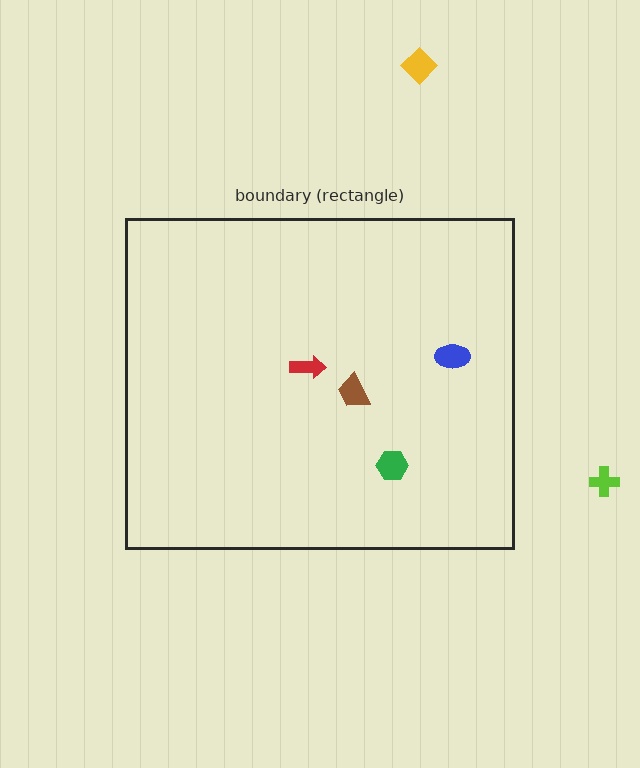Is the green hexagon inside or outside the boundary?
Inside.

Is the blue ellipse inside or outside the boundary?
Inside.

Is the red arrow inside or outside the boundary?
Inside.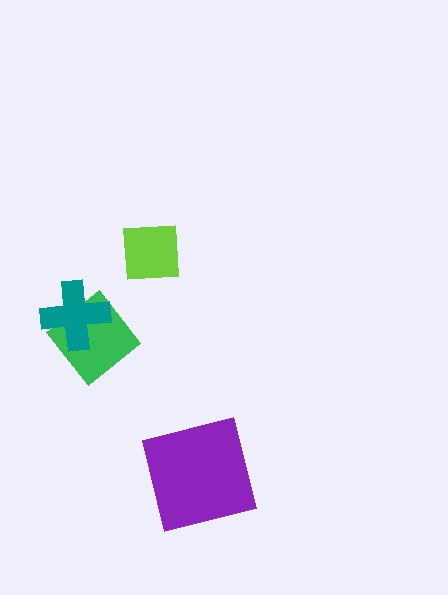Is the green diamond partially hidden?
Yes, it is partially covered by another shape.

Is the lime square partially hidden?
No, no other shape covers it.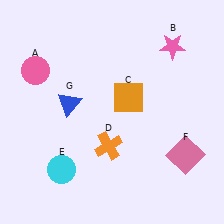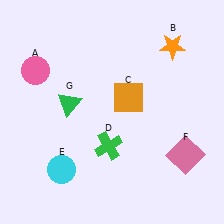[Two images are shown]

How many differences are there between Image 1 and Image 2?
There are 3 differences between the two images.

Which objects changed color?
B changed from pink to orange. D changed from orange to green. G changed from blue to green.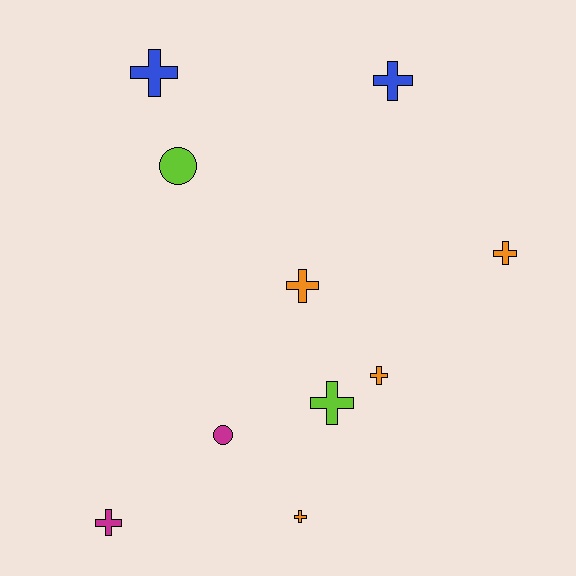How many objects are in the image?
There are 10 objects.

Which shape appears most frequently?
Cross, with 8 objects.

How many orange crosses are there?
There are 4 orange crosses.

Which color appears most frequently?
Orange, with 4 objects.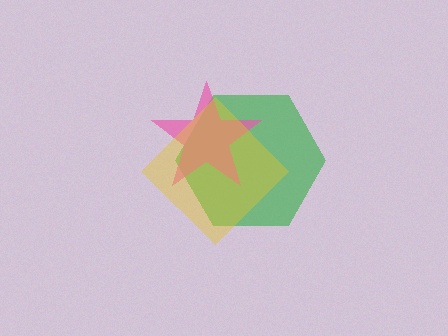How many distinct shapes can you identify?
There are 3 distinct shapes: a green hexagon, a pink star, a yellow diamond.